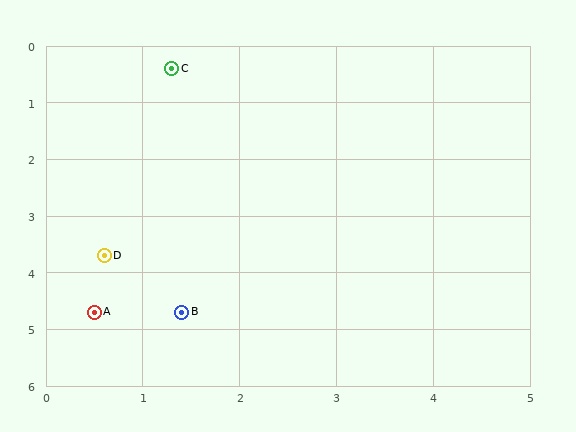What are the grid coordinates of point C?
Point C is at approximately (1.3, 0.4).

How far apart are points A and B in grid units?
Points A and B are about 0.9 grid units apart.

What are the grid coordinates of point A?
Point A is at approximately (0.5, 4.7).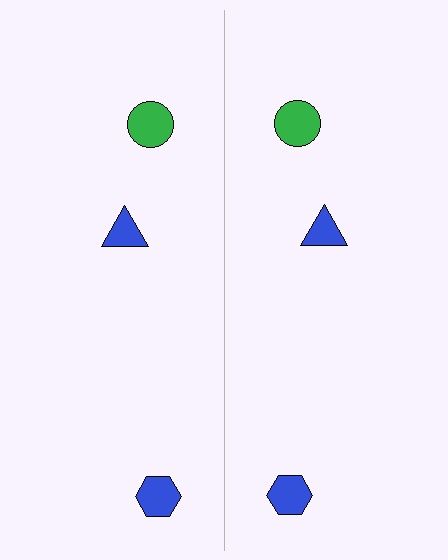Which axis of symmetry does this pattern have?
The pattern has a vertical axis of symmetry running through the center of the image.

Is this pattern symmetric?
Yes, this pattern has bilateral (reflection) symmetry.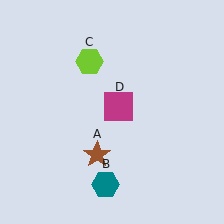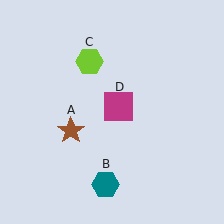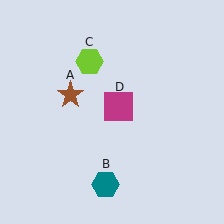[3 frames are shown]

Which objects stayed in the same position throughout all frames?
Teal hexagon (object B) and lime hexagon (object C) and magenta square (object D) remained stationary.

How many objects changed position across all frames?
1 object changed position: brown star (object A).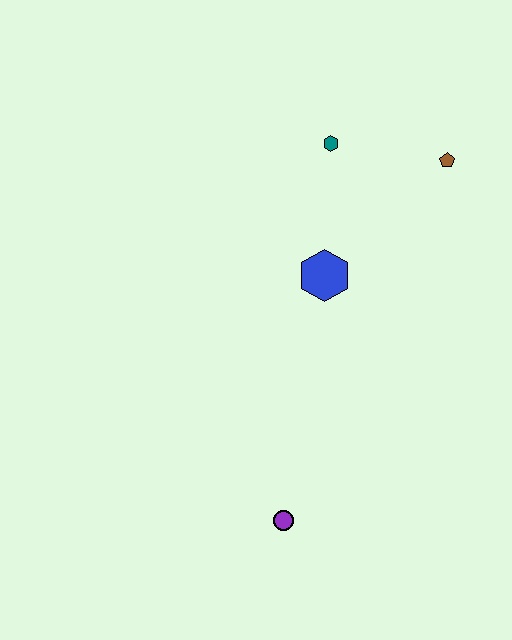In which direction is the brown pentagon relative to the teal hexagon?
The brown pentagon is to the right of the teal hexagon.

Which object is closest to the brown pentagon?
The teal hexagon is closest to the brown pentagon.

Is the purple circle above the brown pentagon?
No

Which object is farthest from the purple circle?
The brown pentagon is farthest from the purple circle.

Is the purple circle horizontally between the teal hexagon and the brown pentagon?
No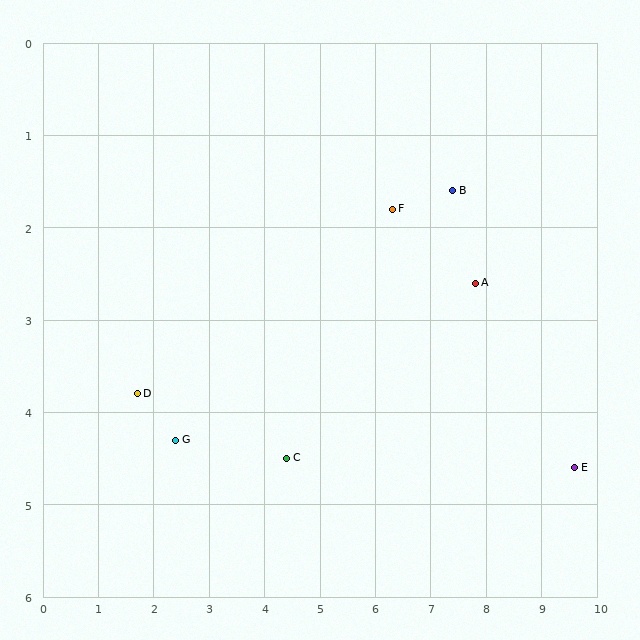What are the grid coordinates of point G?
Point G is at approximately (2.4, 4.3).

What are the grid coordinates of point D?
Point D is at approximately (1.7, 3.8).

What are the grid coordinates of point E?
Point E is at approximately (9.6, 4.6).